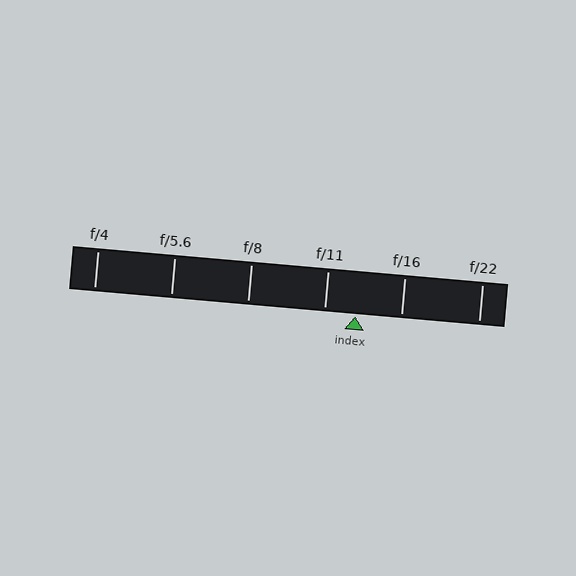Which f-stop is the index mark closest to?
The index mark is closest to f/11.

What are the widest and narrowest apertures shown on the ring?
The widest aperture shown is f/4 and the narrowest is f/22.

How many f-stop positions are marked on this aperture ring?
There are 6 f-stop positions marked.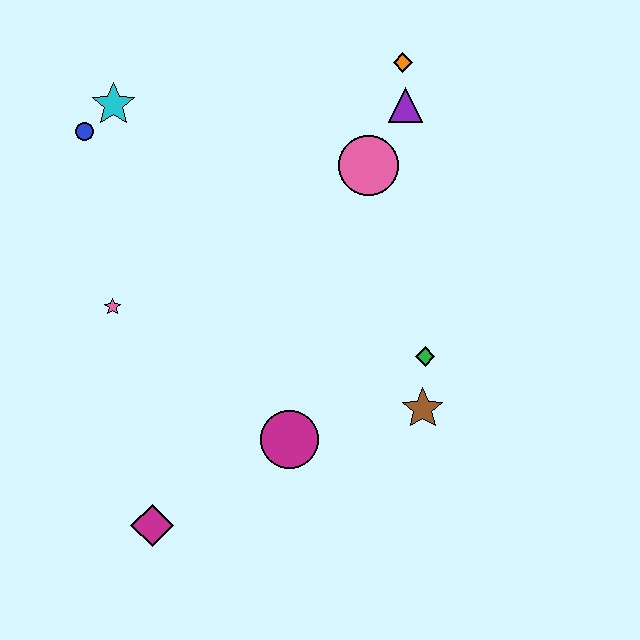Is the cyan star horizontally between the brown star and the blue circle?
Yes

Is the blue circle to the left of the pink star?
Yes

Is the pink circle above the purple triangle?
No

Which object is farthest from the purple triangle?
The magenta diamond is farthest from the purple triangle.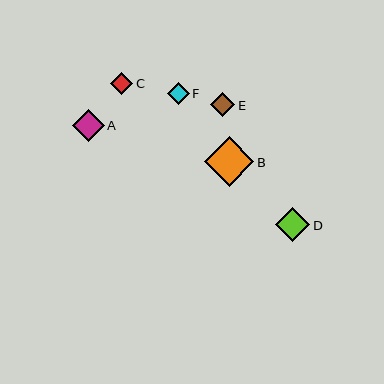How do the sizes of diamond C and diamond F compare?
Diamond C and diamond F are approximately the same size.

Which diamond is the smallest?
Diamond F is the smallest with a size of approximately 22 pixels.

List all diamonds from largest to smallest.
From largest to smallest: B, D, A, E, C, F.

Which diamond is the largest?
Diamond B is the largest with a size of approximately 50 pixels.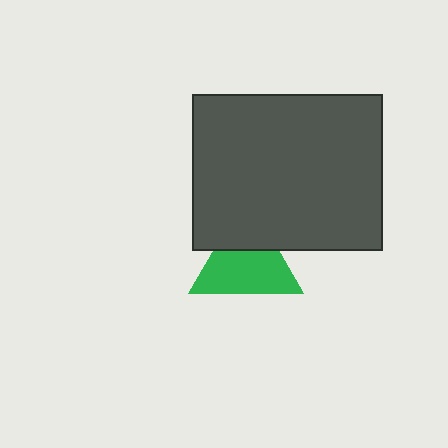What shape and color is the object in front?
The object in front is a dark gray rectangle.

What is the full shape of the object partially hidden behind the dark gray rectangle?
The partially hidden object is a green triangle.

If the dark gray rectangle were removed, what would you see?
You would see the complete green triangle.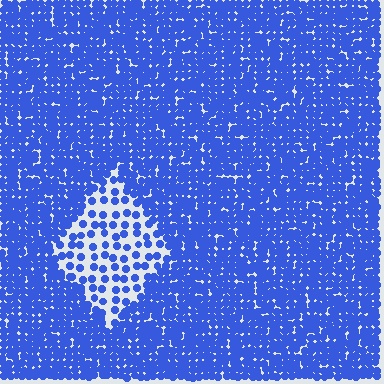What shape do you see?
I see a diamond.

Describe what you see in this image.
The image contains small blue elements arranged at two different densities. A diamond-shaped region is visible where the elements are less densely packed than the surrounding area.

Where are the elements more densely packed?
The elements are more densely packed outside the diamond boundary.